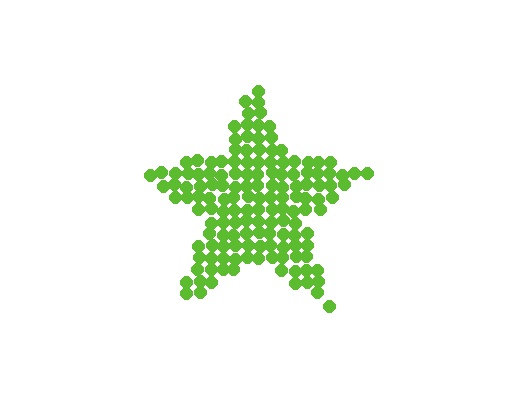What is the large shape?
The large shape is a star.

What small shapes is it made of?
It is made of small circles.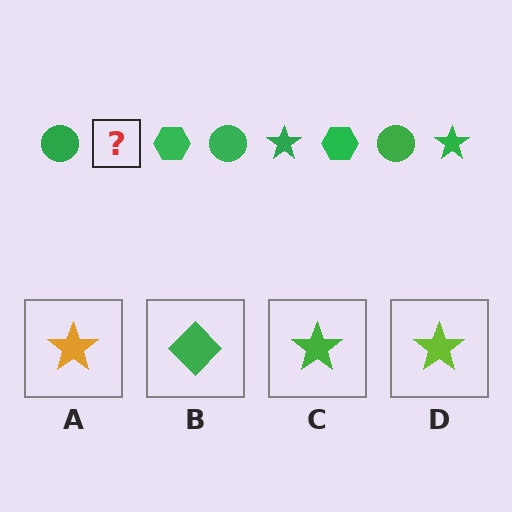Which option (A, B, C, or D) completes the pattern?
C.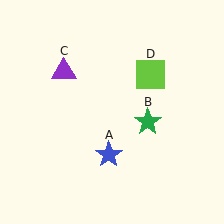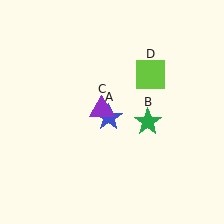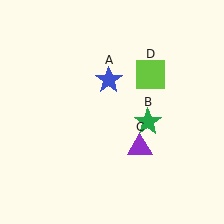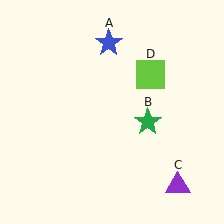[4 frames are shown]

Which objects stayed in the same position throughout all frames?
Green star (object B) and lime square (object D) remained stationary.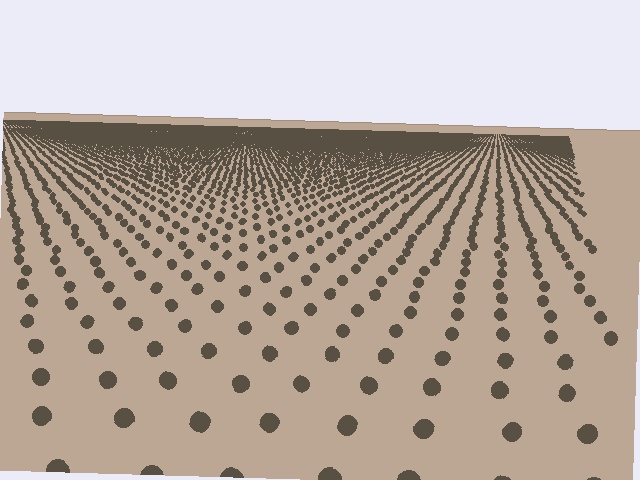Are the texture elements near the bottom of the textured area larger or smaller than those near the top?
Larger. Near the bottom, elements are closer to the viewer and appear at a bigger on-screen size.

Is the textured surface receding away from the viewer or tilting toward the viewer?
The surface is receding away from the viewer. Texture elements get smaller and denser toward the top.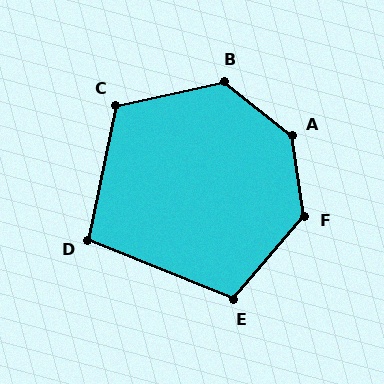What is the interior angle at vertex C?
Approximately 114 degrees (obtuse).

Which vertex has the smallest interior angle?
D, at approximately 100 degrees.